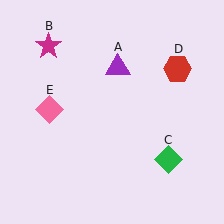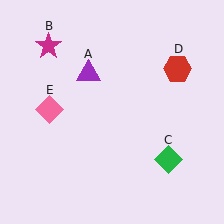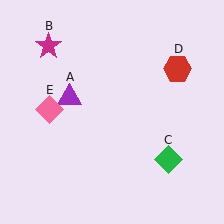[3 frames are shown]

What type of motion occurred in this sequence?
The purple triangle (object A) rotated counterclockwise around the center of the scene.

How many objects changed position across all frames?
1 object changed position: purple triangle (object A).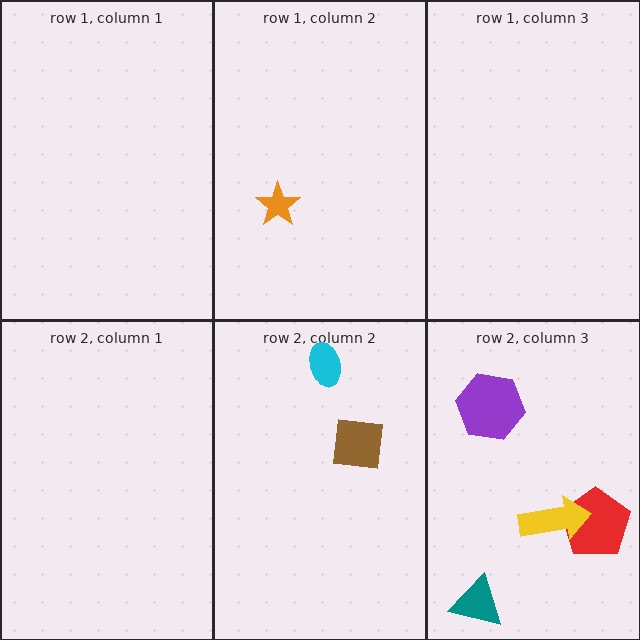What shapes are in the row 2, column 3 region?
The red pentagon, the teal triangle, the yellow arrow, the purple hexagon.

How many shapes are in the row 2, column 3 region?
4.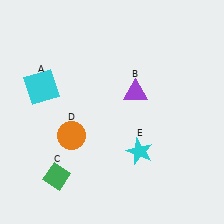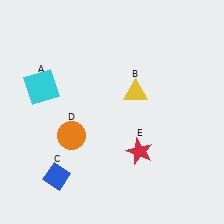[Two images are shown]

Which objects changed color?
B changed from purple to yellow. C changed from green to blue. E changed from cyan to red.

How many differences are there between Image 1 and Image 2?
There are 3 differences between the two images.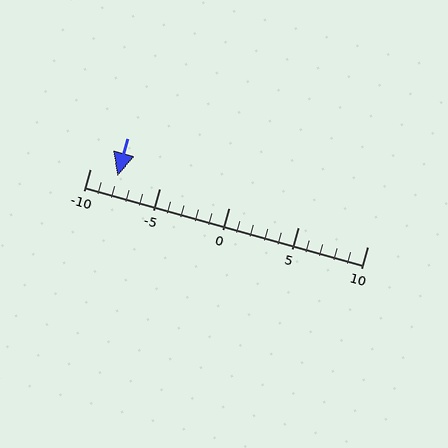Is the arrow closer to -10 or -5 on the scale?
The arrow is closer to -10.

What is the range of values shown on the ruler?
The ruler shows values from -10 to 10.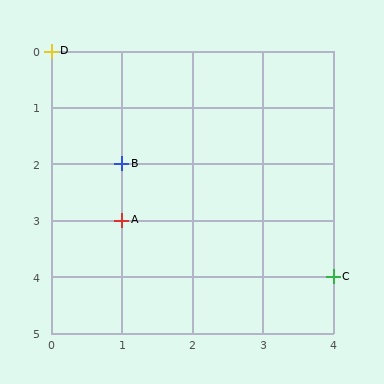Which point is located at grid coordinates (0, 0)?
Point D is at (0, 0).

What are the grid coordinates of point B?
Point B is at grid coordinates (1, 2).